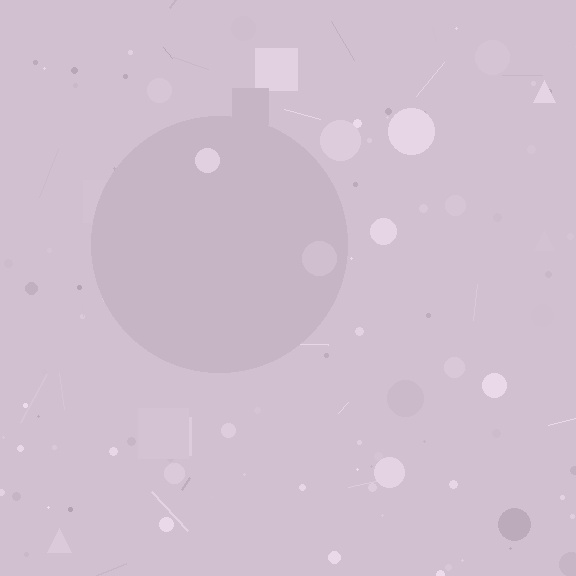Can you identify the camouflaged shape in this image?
The camouflaged shape is a circle.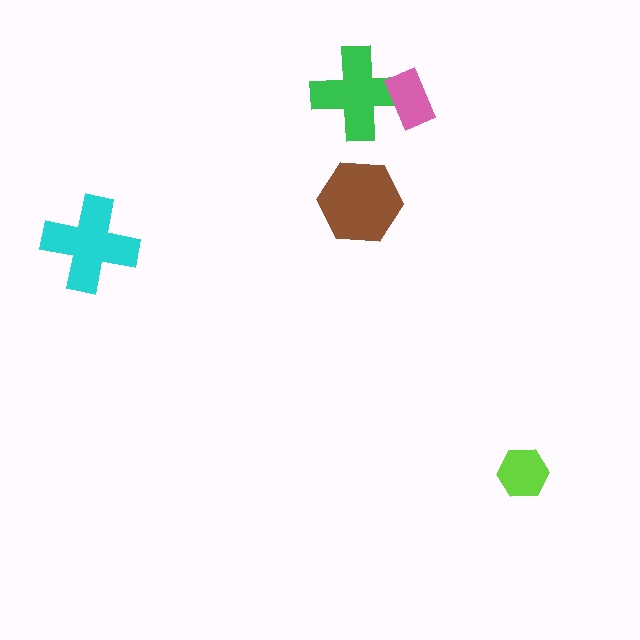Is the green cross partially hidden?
Yes, it is partially covered by another shape.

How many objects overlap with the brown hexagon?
0 objects overlap with the brown hexagon.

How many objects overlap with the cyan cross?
0 objects overlap with the cyan cross.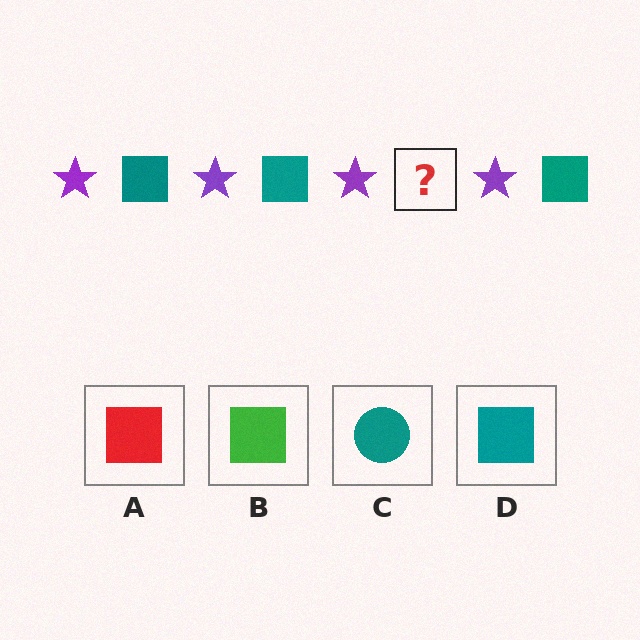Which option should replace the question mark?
Option D.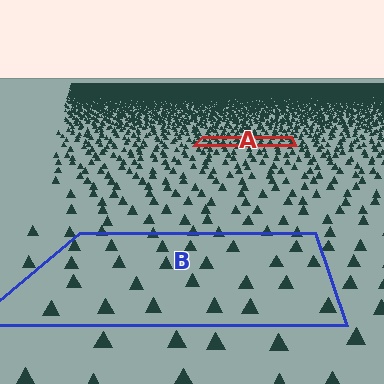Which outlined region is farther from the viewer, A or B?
Region A is farther from the viewer — the texture elements inside it appear smaller and more densely packed.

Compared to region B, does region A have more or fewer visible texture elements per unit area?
Region A has more texture elements per unit area — they are packed more densely because it is farther away.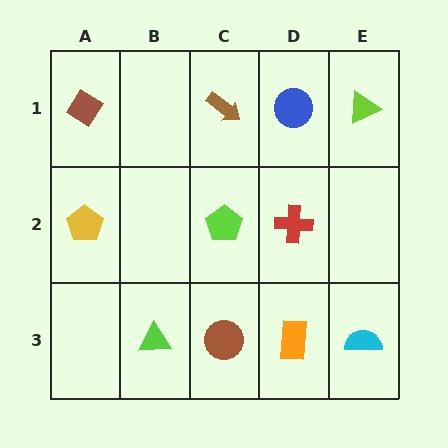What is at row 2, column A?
A yellow pentagon.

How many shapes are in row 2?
3 shapes.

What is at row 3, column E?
A cyan semicircle.